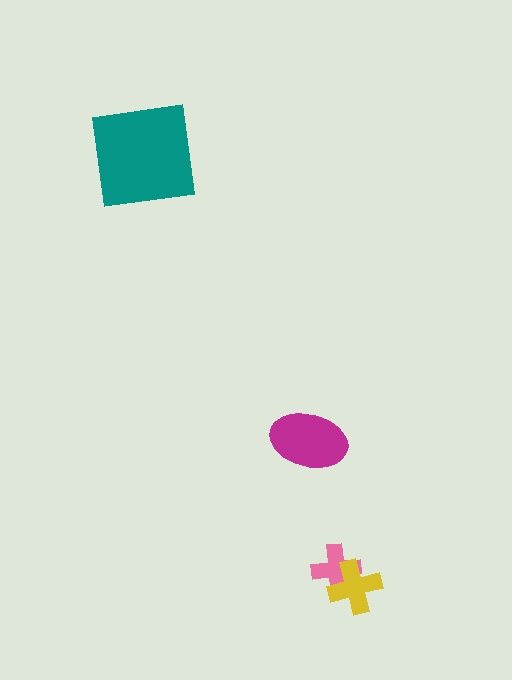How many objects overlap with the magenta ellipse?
0 objects overlap with the magenta ellipse.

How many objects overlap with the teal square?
0 objects overlap with the teal square.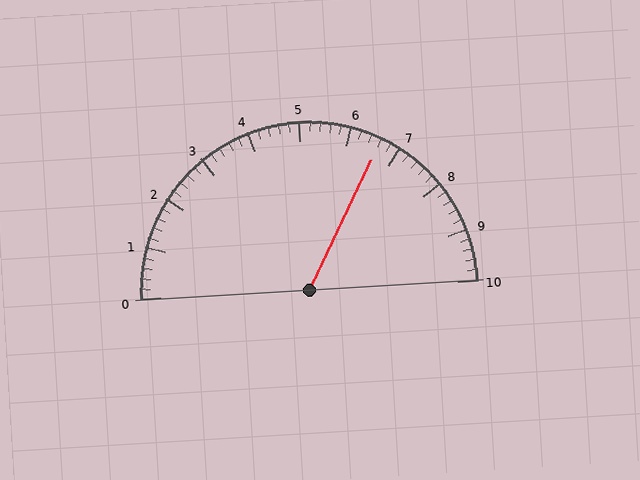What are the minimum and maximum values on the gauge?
The gauge ranges from 0 to 10.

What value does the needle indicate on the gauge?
The needle indicates approximately 6.6.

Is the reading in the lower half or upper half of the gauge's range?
The reading is in the upper half of the range (0 to 10).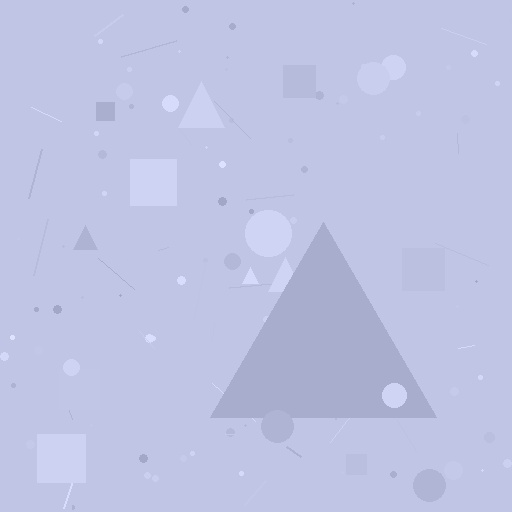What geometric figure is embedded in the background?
A triangle is embedded in the background.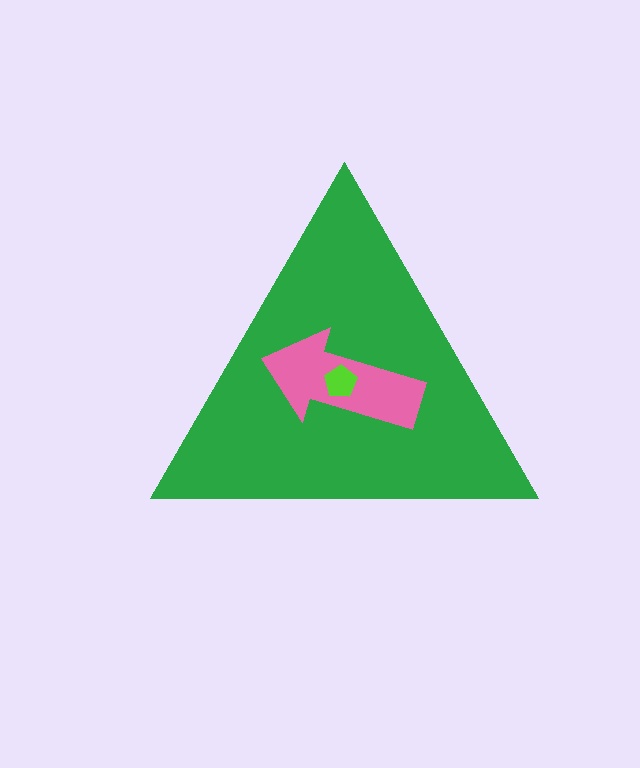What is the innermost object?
The lime pentagon.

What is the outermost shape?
The green triangle.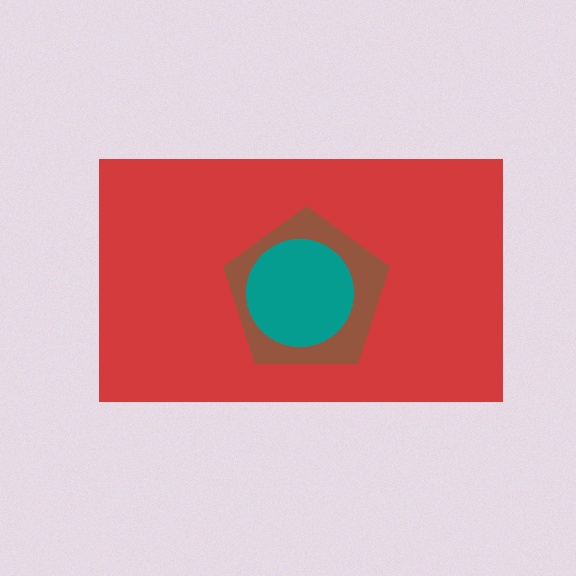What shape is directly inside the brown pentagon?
The teal circle.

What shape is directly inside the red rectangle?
The brown pentagon.